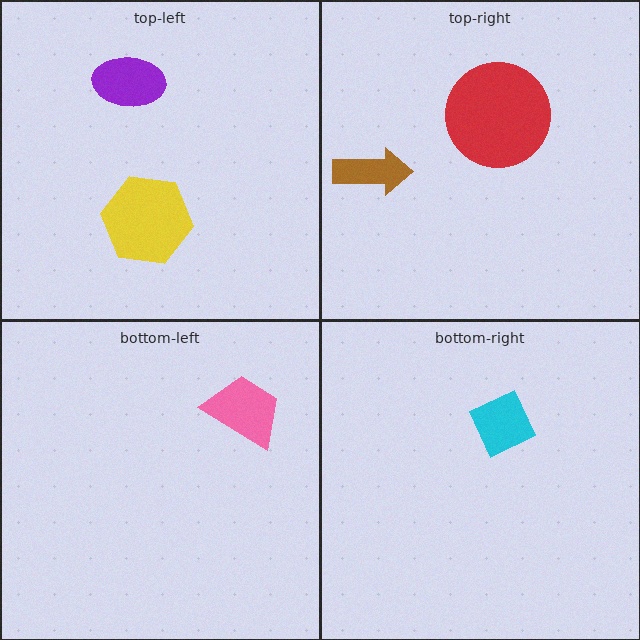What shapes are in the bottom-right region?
The cyan diamond.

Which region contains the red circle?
The top-right region.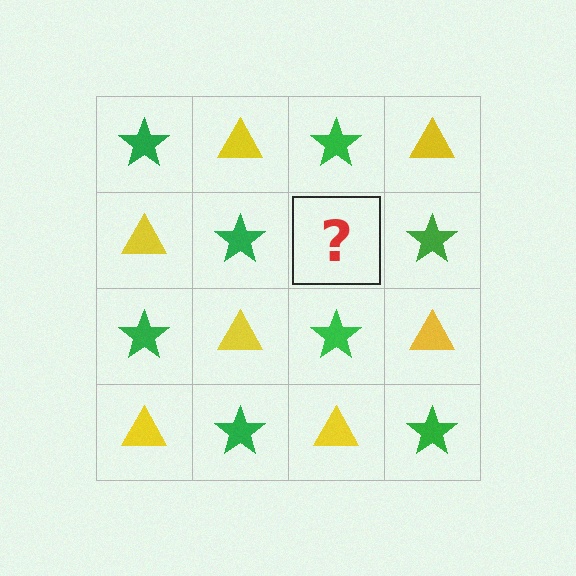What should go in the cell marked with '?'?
The missing cell should contain a yellow triangle.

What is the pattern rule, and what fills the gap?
The rule is that it alternates green star and yellow triangle in a checkerboard pattern. The gap should be filled with a yellow triangle.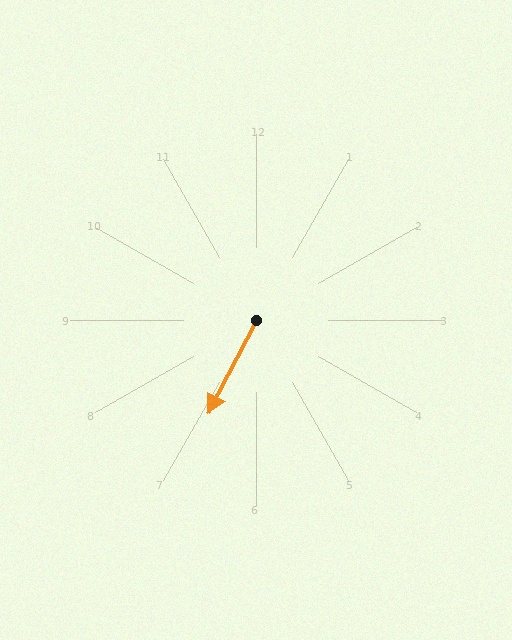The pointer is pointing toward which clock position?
Roughly 7 o'clock.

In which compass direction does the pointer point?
Southwest.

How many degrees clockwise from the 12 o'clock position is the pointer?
Approximately 207 degrees.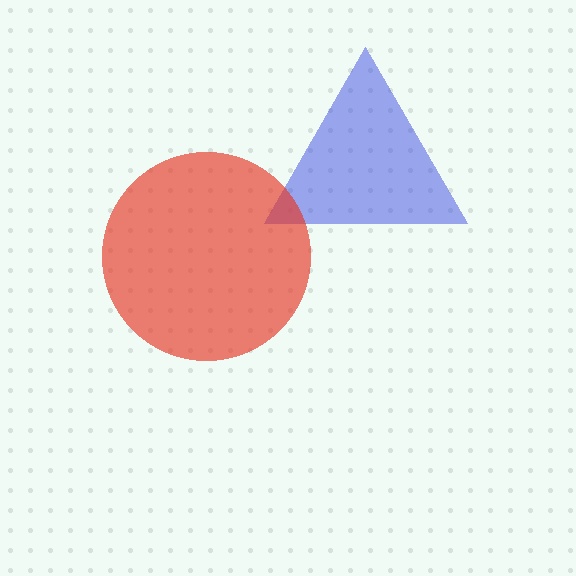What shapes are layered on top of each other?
The layered shapes are: a blue triangle, a red circle.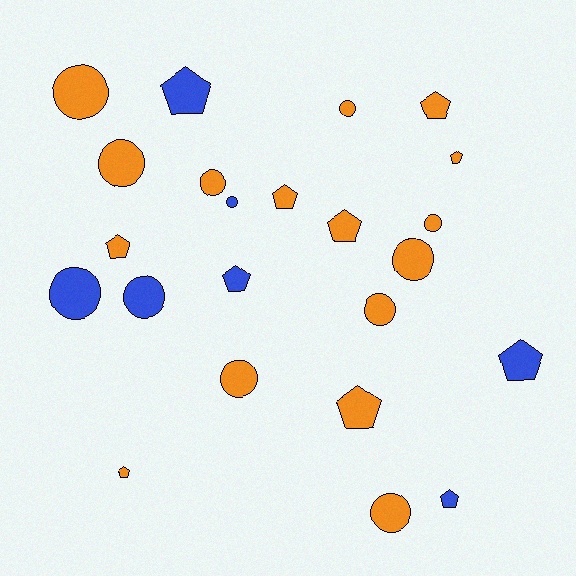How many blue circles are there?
There are 3 blue circles.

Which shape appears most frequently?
Circle, with 12 objects.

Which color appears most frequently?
Orange, with 16 objects.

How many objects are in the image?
There are 23 objects.